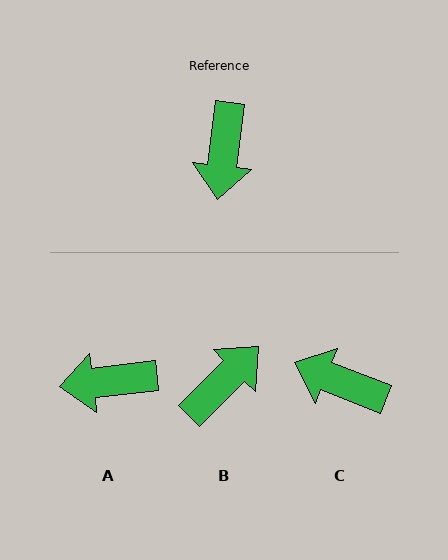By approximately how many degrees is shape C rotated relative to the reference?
Approximately 105 degrees clockwise.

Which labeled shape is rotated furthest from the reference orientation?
B, about 142 degrees away.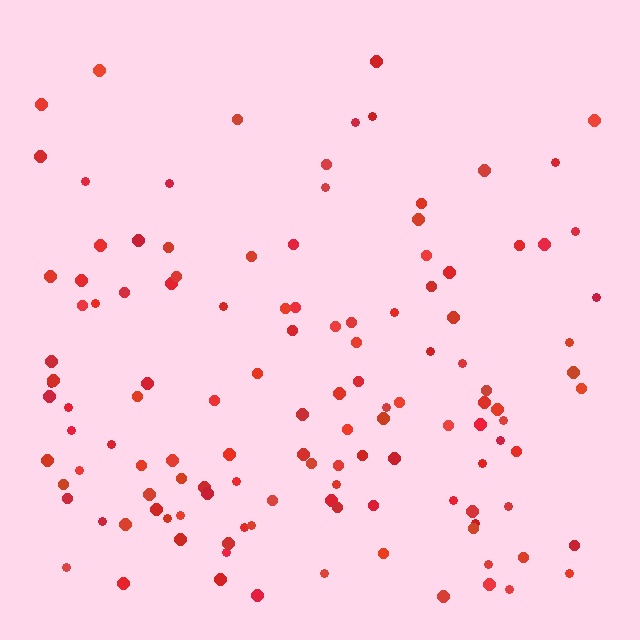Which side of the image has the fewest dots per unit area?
The top.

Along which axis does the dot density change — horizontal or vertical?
Vertical.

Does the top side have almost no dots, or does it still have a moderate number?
Still a moderate number, just noticeably fewer than the bottom.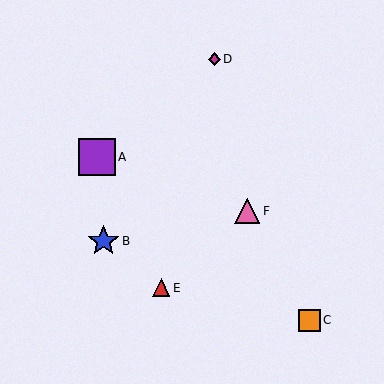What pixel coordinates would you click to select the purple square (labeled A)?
Click at (97, 157) to select the purple square A.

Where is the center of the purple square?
The center of the purple square is at (97, 157).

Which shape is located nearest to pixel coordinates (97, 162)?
The purple square (labeled A) at (97, 157) is nearest to that location.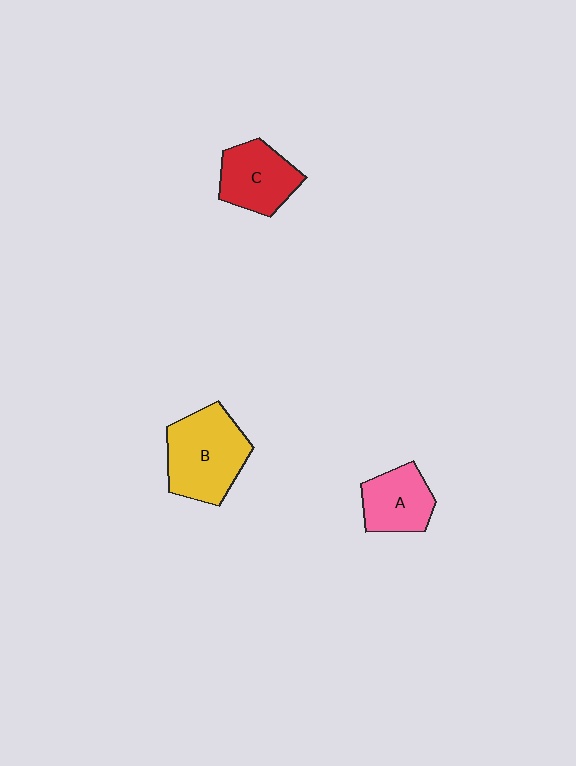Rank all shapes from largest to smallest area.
From largest to smallest: B (yellow), C (red), A (pink).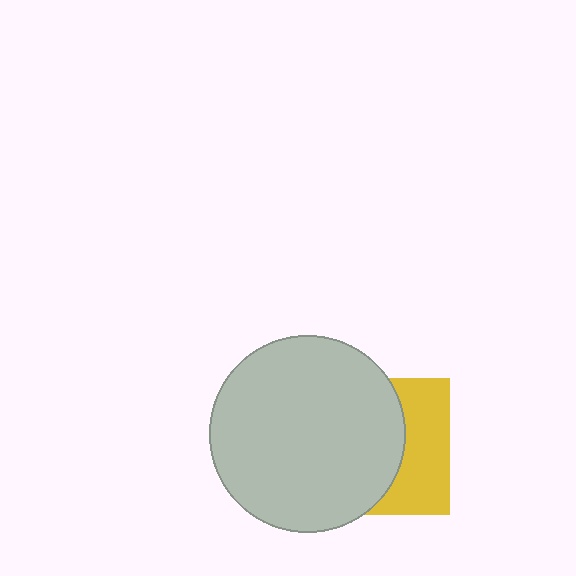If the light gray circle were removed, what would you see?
You would see the complete yellow square.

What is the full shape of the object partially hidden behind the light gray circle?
The partially hidden object is a yellow square.